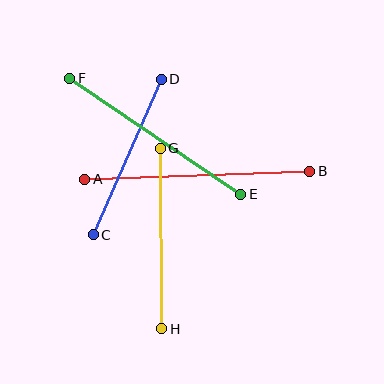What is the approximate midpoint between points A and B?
The midpoint is at approximately (197, 175) pixels.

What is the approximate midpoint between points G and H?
The midpoint is at approximately (161, 239) pixels.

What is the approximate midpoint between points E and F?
The midpoint is at approximately (155, 136) pixels.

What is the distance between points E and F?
The distance is approximately 207 pixels.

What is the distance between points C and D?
The distance is approximately 170 pixels.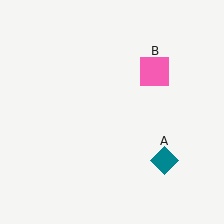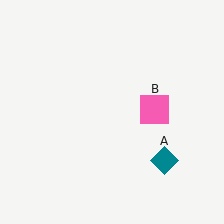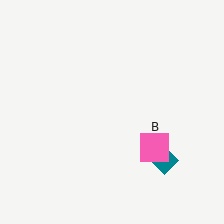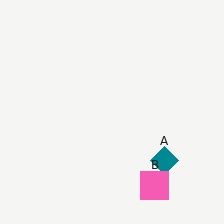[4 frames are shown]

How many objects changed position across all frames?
1 object changed position: pink square (object B).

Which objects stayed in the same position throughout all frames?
Teal diamond (object A) remained stationary.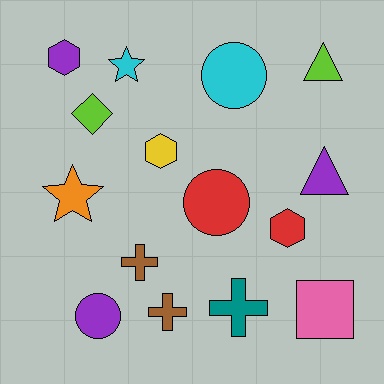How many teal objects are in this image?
There is 1 teal object.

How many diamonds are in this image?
There is 1 diamond.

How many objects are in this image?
There are 15 objects.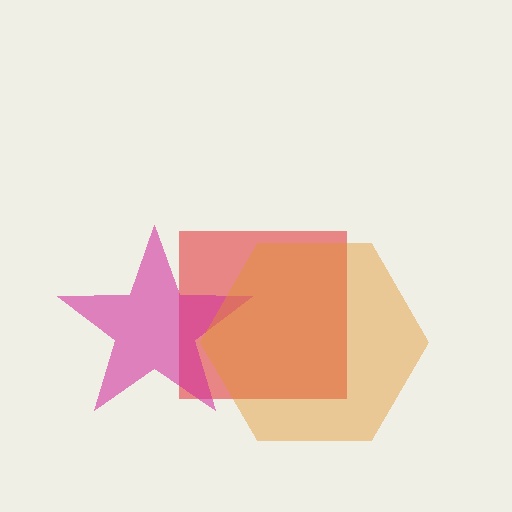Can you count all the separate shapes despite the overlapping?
Yes, there are 3 separate shapes.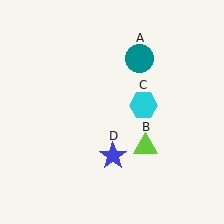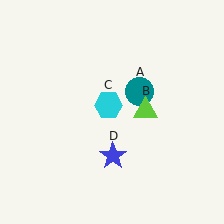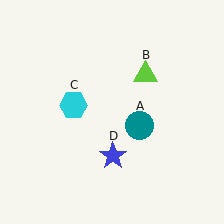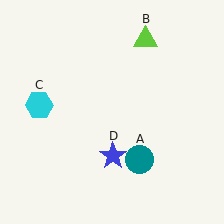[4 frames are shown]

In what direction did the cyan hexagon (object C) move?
The cyan hexagon (object C) moved left.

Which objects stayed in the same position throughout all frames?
Blue star (object D) remained stationary.